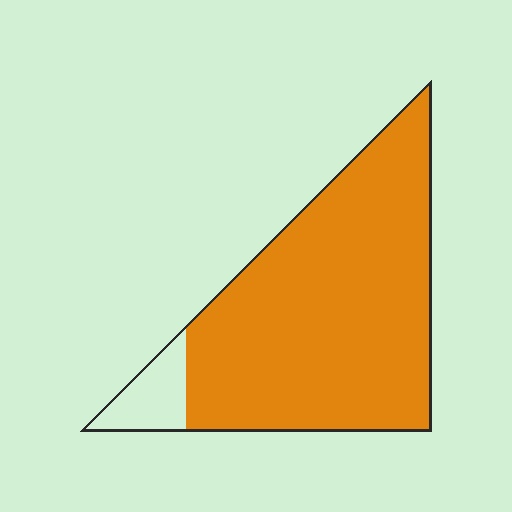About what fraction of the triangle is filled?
About nine tenths (9/10).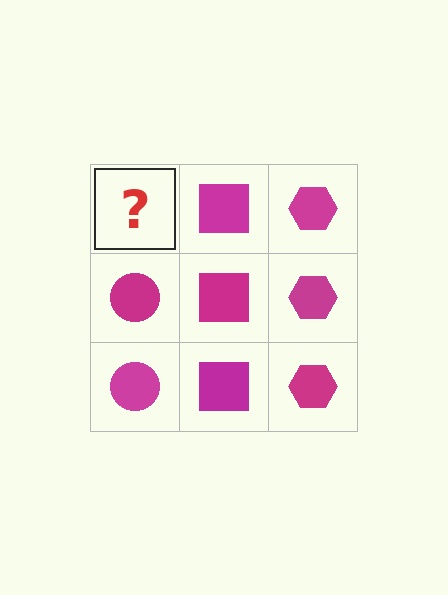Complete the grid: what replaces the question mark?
The question mark should be replaced with a magenta circle.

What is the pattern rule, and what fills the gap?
The rule is that each column has a consistent shape. The gap should be filled with a magenta circle.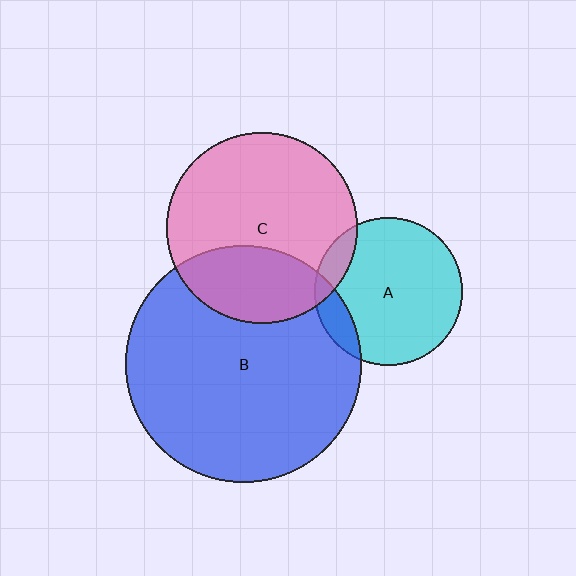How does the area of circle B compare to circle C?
Approximately 1.5 times.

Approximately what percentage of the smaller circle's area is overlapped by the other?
Approximately 10%.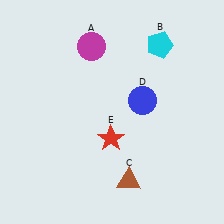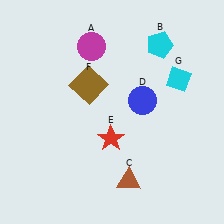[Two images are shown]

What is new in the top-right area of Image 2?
A cyan diamond (G) was added in the top-right area of Image 2.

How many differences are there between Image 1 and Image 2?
There are 2 differences between the two images.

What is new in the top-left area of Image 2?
A brown square (F) was added in the top-left area of Image 2.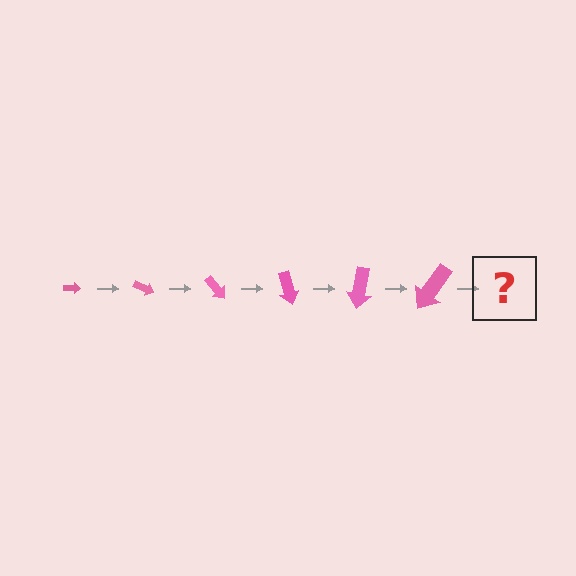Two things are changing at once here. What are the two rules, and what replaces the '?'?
The two rules are that the arrow grows larger each step and it rotates 25 degrees each step. The '?' should be an arrow, larger than the previous one and rotated 150 degrees from the start.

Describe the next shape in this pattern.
It should be an arrow, larger than the previous one and rotated 150 degrees from the start.